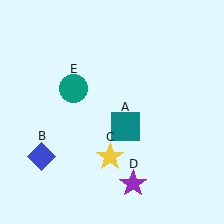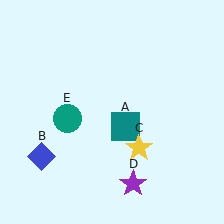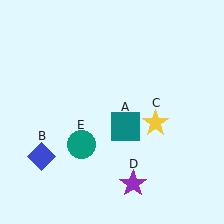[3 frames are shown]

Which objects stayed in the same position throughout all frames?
Teal square (object A) and blue diamond (object B) and purple star (object D) remained stationary.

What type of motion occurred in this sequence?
The yellow star (object C), teal circle (object E) rotated counterclockwise around the center of the scene.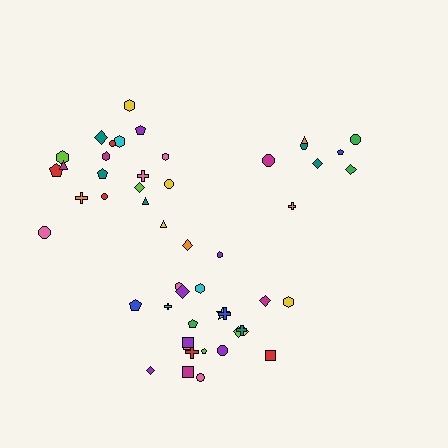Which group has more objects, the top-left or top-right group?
The top-left group.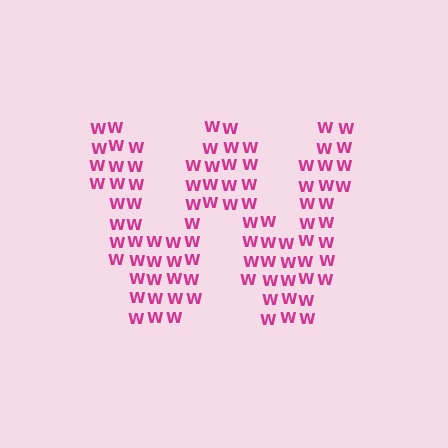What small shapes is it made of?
It is made of small letter W's.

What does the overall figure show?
The overall figure shows the letter W.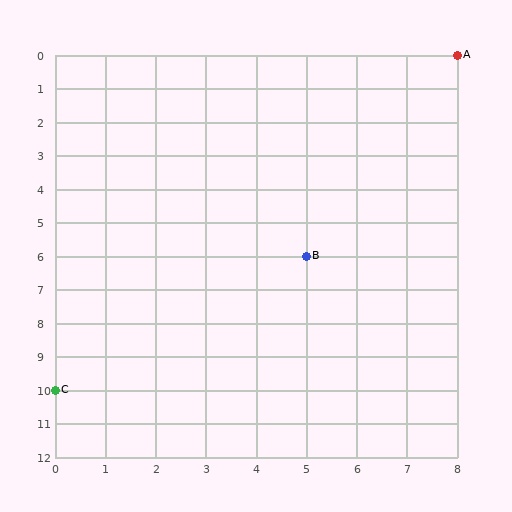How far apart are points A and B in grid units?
Points A and B are 3 columns and 6 rows apart (about 6.7 grid units diagonally).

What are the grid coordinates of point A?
Point A is at grid coordinates (8, 0).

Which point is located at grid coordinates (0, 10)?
Point C is at (0, 10).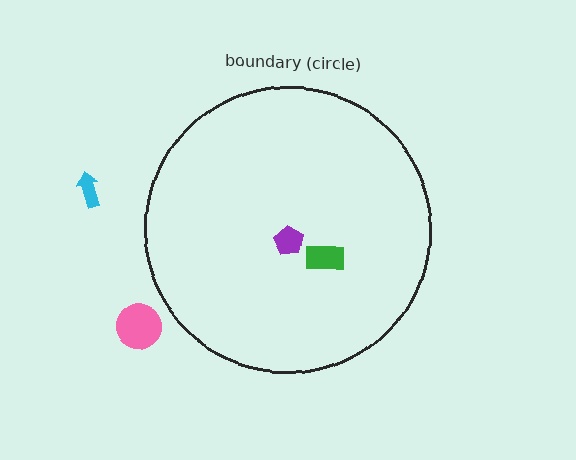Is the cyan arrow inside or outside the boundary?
Outside.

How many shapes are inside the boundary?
2 inside, 2 outside.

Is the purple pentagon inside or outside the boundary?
Inside.